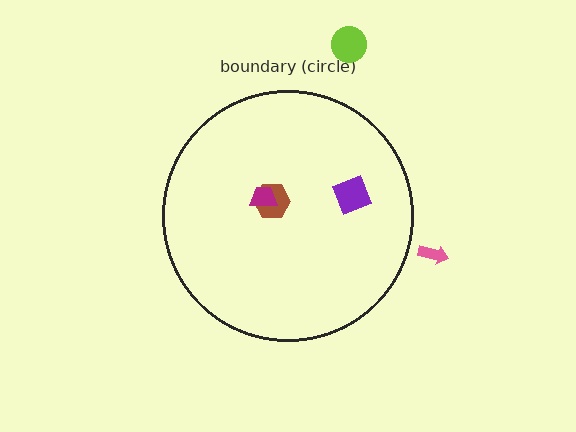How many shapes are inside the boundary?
3 inside, 2 outside.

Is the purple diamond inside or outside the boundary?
Inside.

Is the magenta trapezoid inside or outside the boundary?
Inside.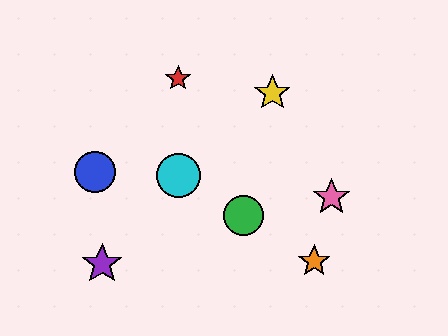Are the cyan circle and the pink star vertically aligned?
No, the cyan circle is at x≈178 and the pink star is at x≈331.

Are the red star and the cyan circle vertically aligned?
Yes, both are at x≈178.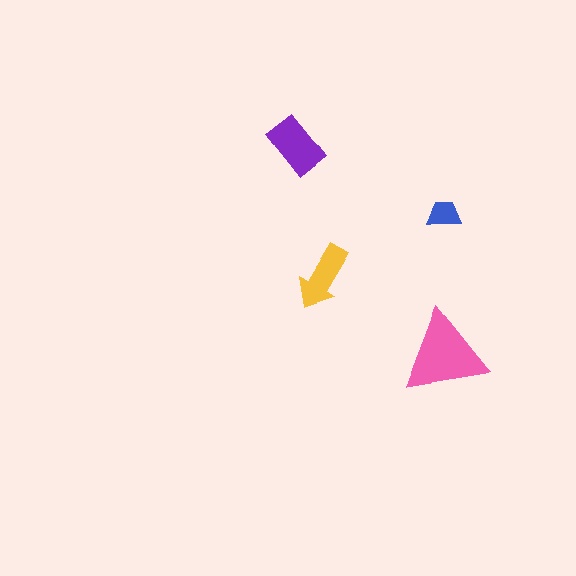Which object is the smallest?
The blue trapezoid.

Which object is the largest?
The pink triangle.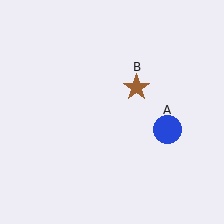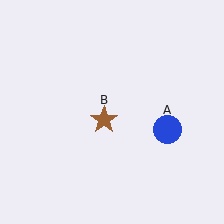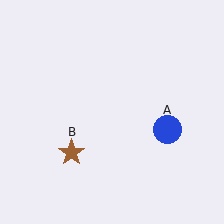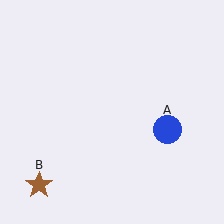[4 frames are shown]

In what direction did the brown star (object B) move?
The brown star (object B) moved down and to the left.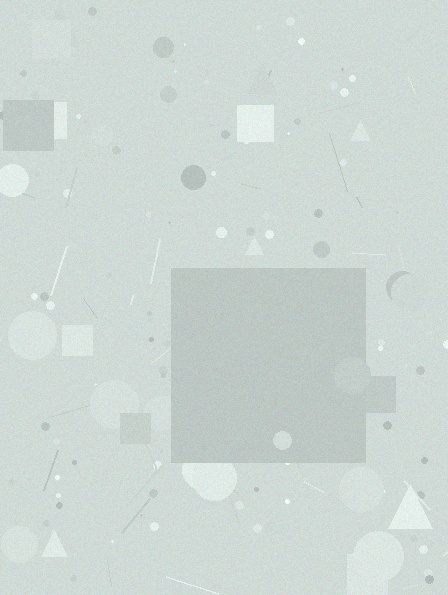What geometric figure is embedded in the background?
A square is embedded in the background.